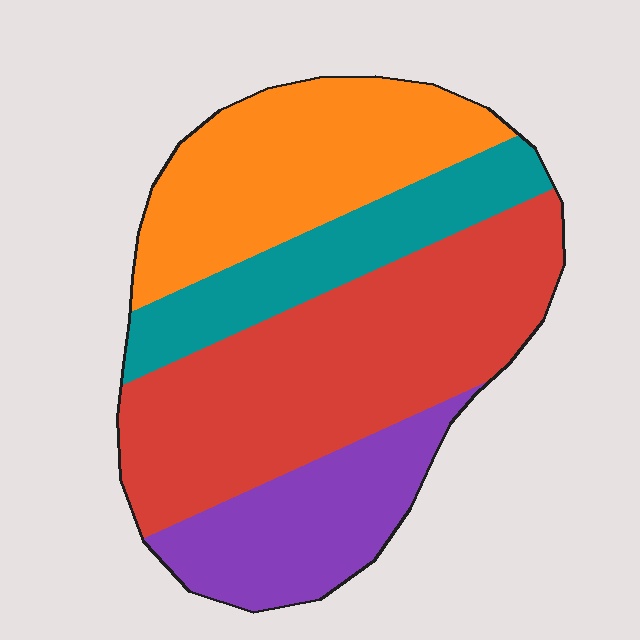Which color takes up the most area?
Red, at roughly 40%.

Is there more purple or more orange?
Orange.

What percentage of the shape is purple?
Purple covers about 20% of the shape.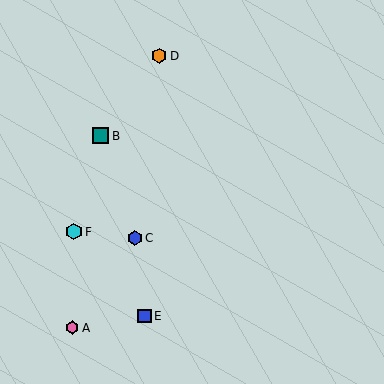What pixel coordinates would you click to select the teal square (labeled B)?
Click at (101, 136) to select the teal square B.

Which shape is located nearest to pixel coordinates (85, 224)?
The cyan hexagon (labeled F) at (74, 232) is nearest to that location.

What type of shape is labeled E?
Shape E is a blue square.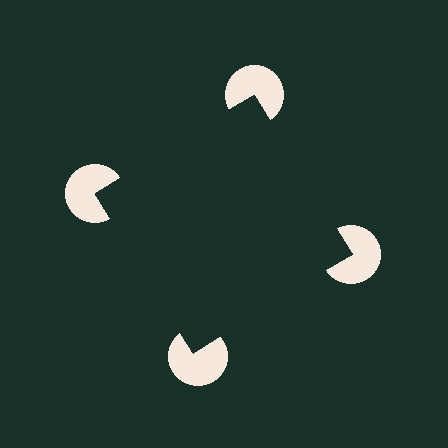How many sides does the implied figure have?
4 sides.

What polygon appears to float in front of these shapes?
An illusory square — its edges are inferred from the aligned wedge cuts in the pac-man discs, not physically drawn.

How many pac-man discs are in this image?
There are 4 — one at each vertex of the illusory square.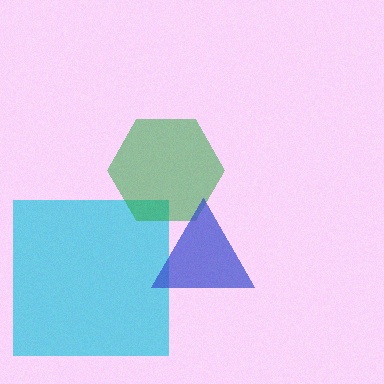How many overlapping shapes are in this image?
There are 3 overlapping shapes in the image.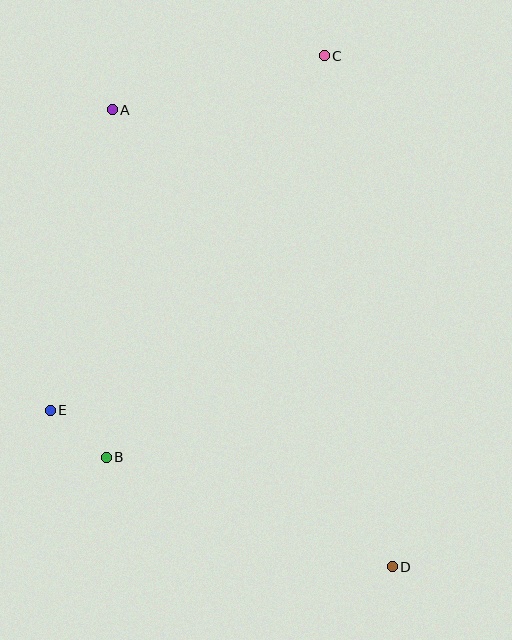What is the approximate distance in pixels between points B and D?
The distance between B and D is approximately 306 pixels.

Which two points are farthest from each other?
Points A and D are farthest from each other.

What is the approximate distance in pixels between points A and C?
The distance between A and C is approximately 219 pixels.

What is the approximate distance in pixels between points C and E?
The distance between C and E is approximately 448 pixels.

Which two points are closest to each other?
Points B and E are closest to each other.